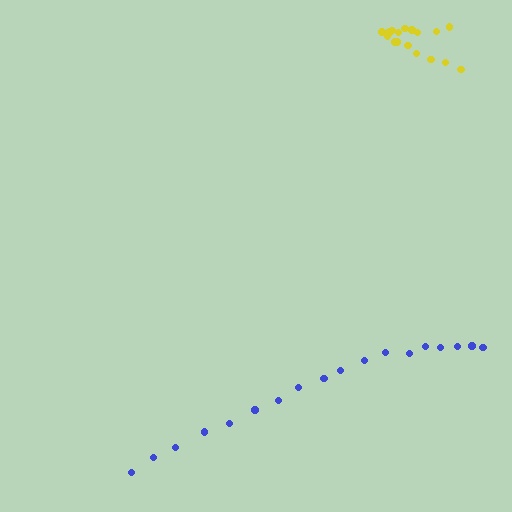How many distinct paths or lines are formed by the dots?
There are 2 distinct paths.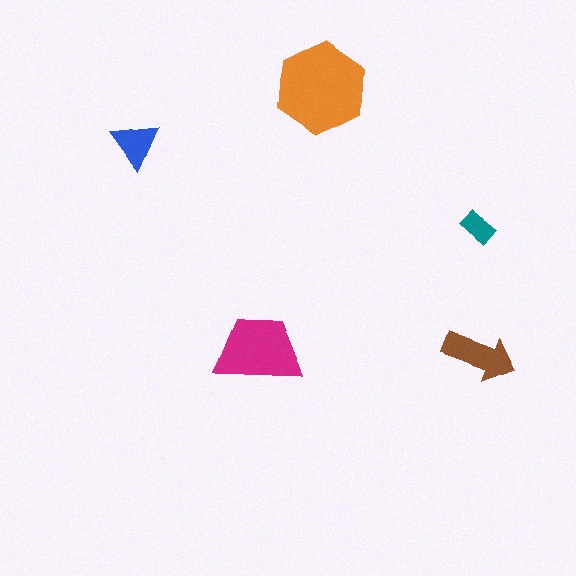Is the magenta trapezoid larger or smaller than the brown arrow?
Larger.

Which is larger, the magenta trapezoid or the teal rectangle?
The magenta trapezoid.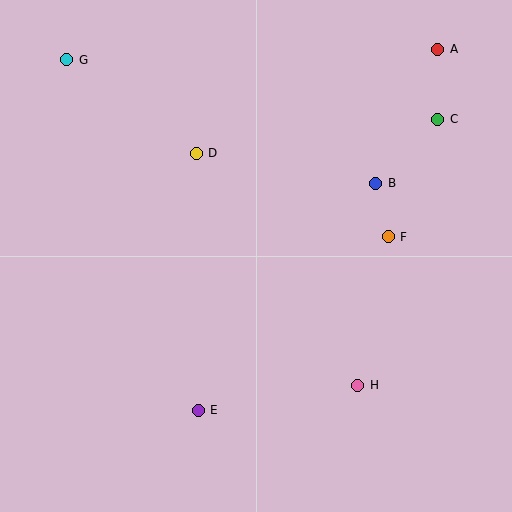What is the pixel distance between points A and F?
The distance between A and F is 194 pixels.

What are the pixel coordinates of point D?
Point D is at (196, 153).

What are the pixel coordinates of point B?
Point B is at (376, 184).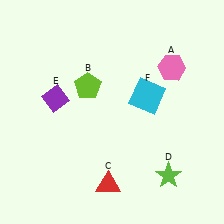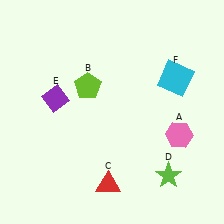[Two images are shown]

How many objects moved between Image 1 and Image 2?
2 objects moved between the two images.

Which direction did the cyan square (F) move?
The cyan square (F) moved right.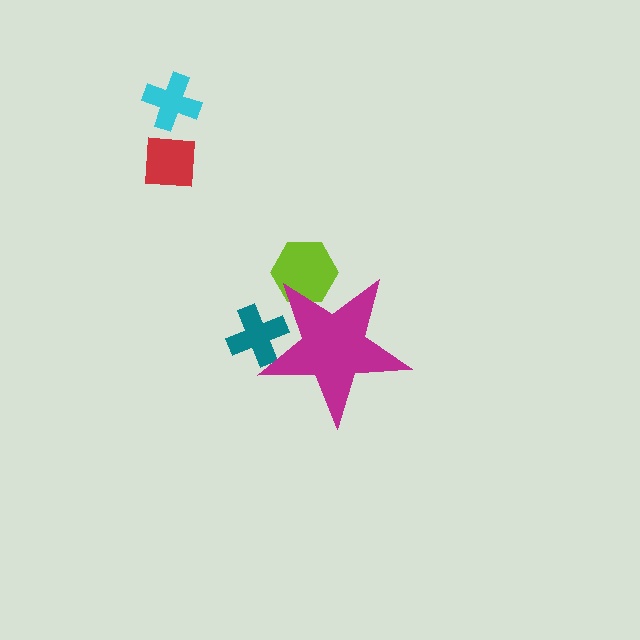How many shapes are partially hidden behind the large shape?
2 shapes are partially hidden.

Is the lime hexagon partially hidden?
Yes, the lime hexagon is partially hidden behind the magenta star.